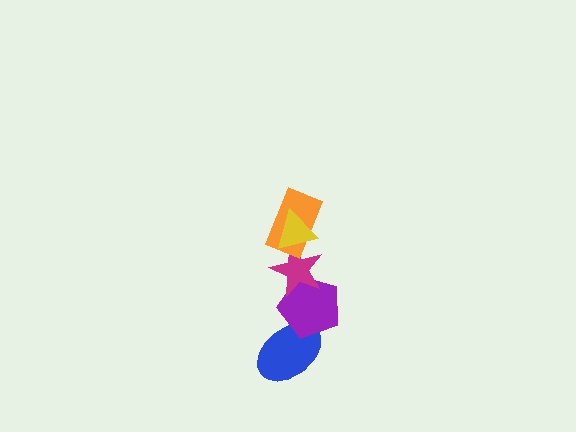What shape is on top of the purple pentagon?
The magenta star is on top of the purple pentagon.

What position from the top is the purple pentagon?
The purple pentagon is 4th from the top.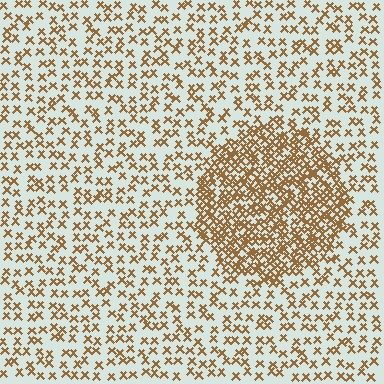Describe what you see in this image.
The image contains small brown elements arranged at two different densities. A circle-shaped region is visible where the elements are more densely packed than the surrounding area.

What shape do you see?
I see a circle.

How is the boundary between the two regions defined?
The boundary is defined by a change in element density (approximately 2.5x ratio). All elements are the same color, size, and shape.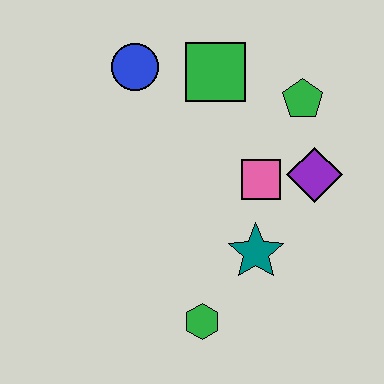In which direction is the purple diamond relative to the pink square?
The purple diamond is to the right of the pink square.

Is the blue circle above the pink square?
Yes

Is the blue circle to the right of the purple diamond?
No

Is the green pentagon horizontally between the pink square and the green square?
No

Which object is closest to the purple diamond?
The pink square is closest to the purple diamond.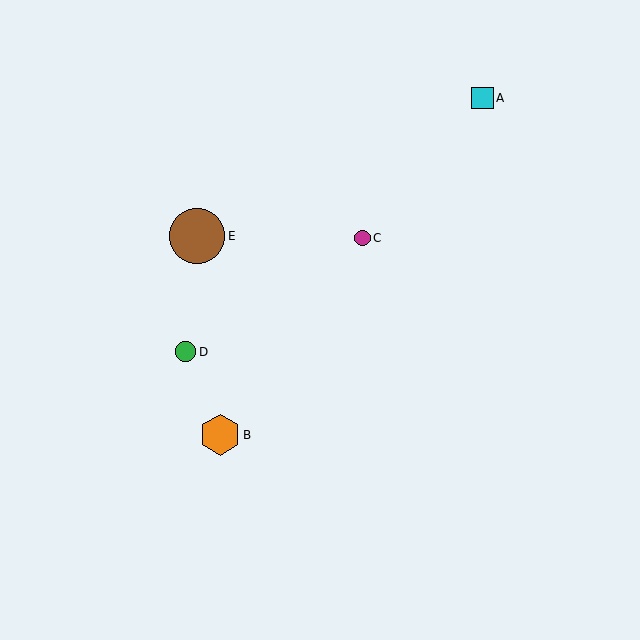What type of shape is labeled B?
Shape B is an orange hexagon.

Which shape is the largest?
The brown circle (labeled E) is the largest.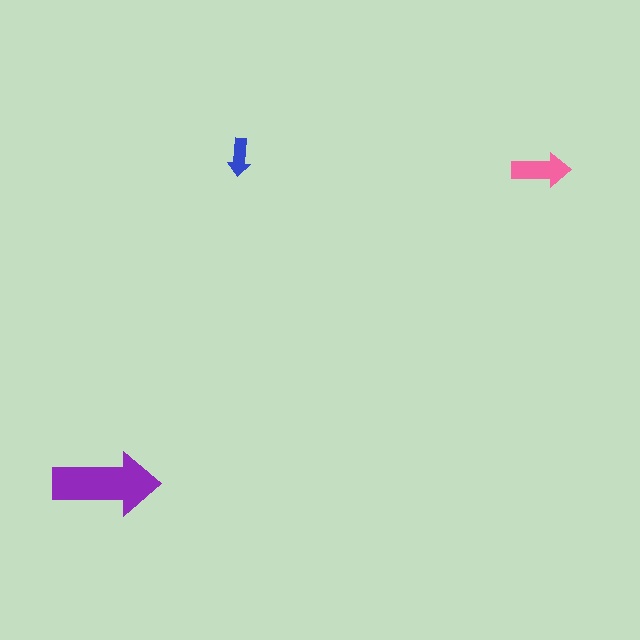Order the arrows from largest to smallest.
the purple one, the pink one, the blue one.